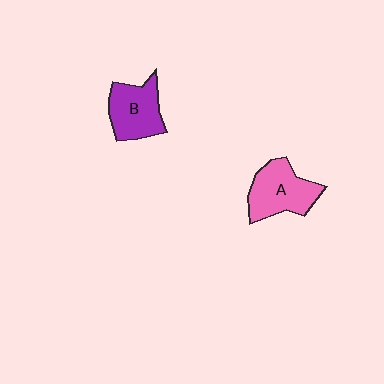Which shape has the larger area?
Shape A (pink).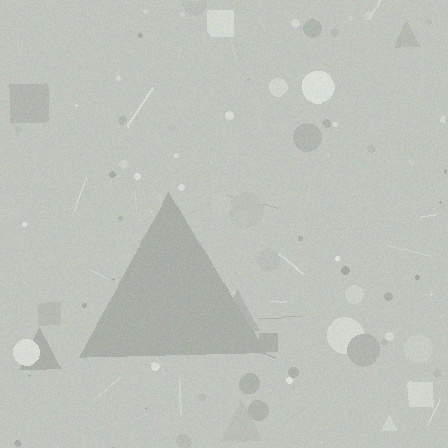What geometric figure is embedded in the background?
A triangle is embedded in the background.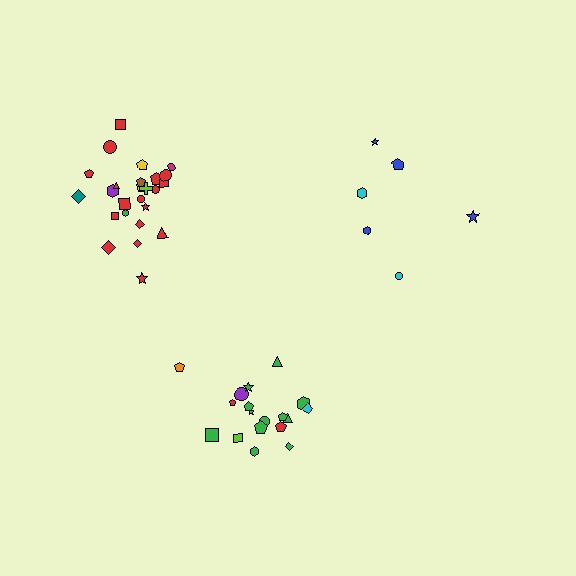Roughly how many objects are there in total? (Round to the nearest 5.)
Roughly 50 objects in total.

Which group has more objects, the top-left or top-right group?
The top-left group.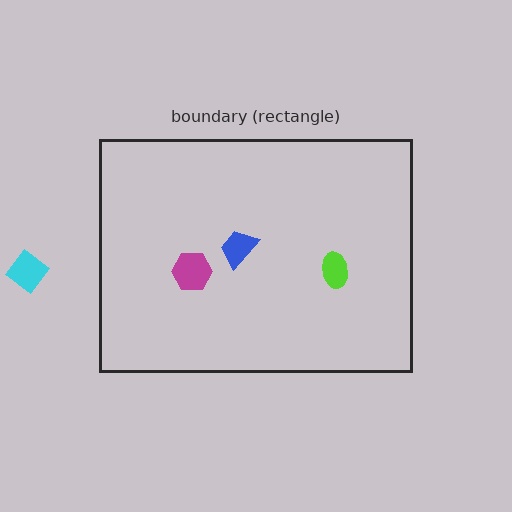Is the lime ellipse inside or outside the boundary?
Inside.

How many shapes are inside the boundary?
3 inside, 1 outside.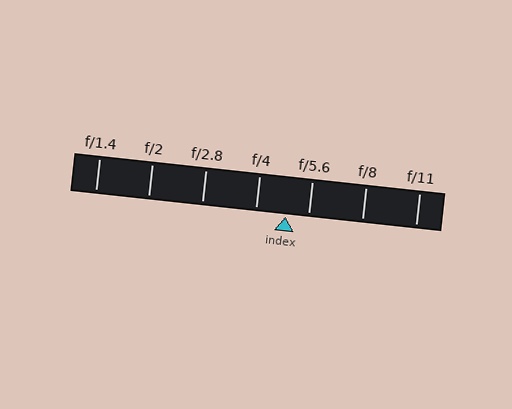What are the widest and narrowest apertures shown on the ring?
The widest aperture shown is f/1.4 and the narrowest is f/11.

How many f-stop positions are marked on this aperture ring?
There are 7 f-stop positions marked.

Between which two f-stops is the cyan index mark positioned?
The index mark is between f/4 and f/5.6.